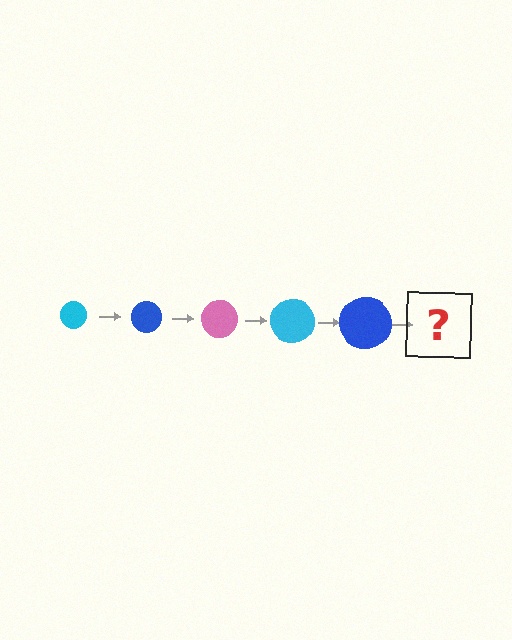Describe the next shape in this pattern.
It should be a pink circle, larger than the previous one.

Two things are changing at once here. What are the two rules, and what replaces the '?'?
The two rules are that the circle grows larger each step and the color cycles through cyan, blue, and pink. The '?' should be a pink circle, larger than the previous one.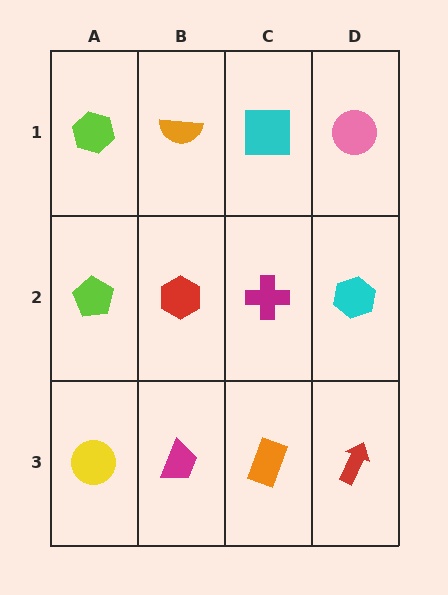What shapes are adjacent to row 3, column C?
A magenta cross (row 2, column C), a magenta trapezoid (row 3, column B), a red arrow (row 3, column D).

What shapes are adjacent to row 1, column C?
A magenta cross (row 2, column C), an orange semicircle (row 1, column B), a pink circle (row 1, column D).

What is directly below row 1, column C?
A magenta cross.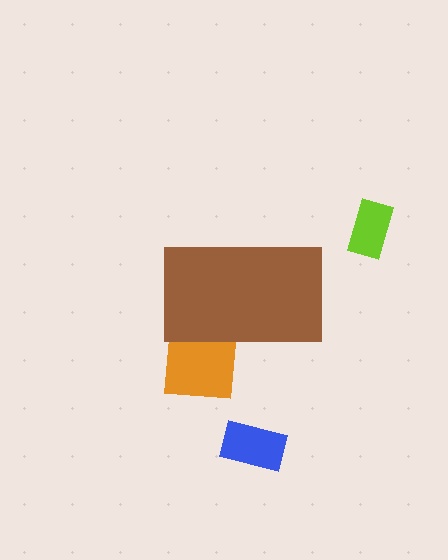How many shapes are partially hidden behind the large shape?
1 shape is partially hidden.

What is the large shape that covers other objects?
A brown rectangle.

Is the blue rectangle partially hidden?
No, the blue rectangle is fully visible.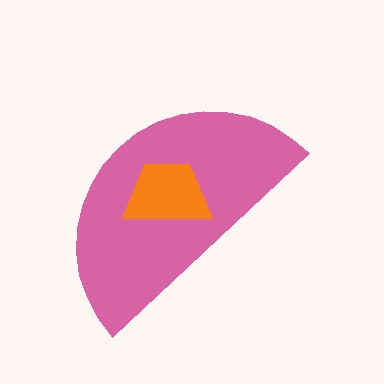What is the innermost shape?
The orange trapezoid.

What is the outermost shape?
The pink semicircle.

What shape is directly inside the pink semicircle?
The orange trapezoid.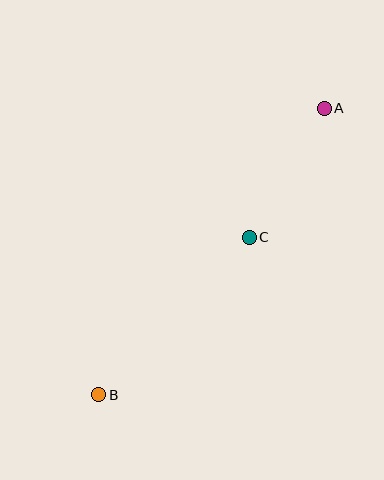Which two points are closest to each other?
Points A and C are closest to each other.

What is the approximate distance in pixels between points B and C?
The distance between B and C is approximately 218 pixels.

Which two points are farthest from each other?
Points A and B are farthest from each other.